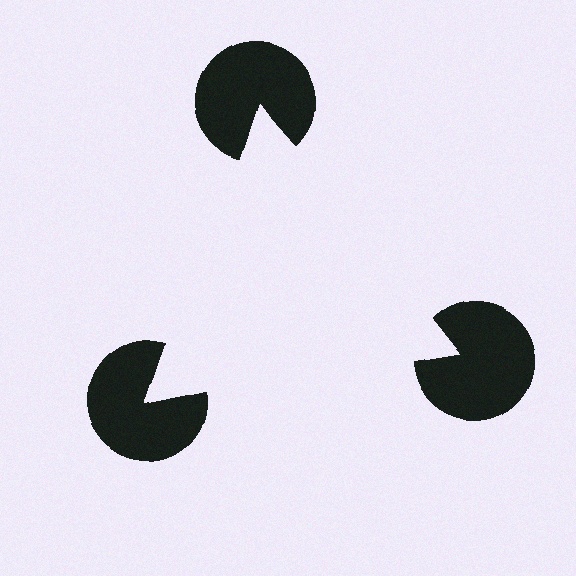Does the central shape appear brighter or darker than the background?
It typically appears slightly brighter than the background, even though no actual brightness change is drawn.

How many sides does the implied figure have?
3 sides.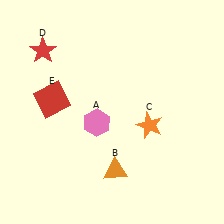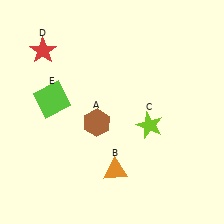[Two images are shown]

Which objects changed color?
A changed from pink to brown. C changed from orange to lime. E changed from red to lime.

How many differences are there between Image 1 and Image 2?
There are 3 differences between the two images.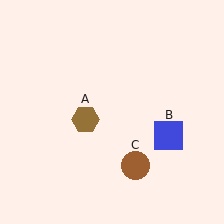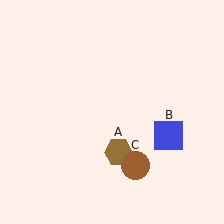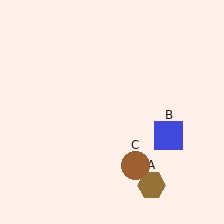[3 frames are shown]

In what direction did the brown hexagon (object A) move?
The brown hexagon (object A) moved down and to the right.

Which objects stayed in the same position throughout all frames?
Blue square (object B) and brown circle (object C) remained stationary.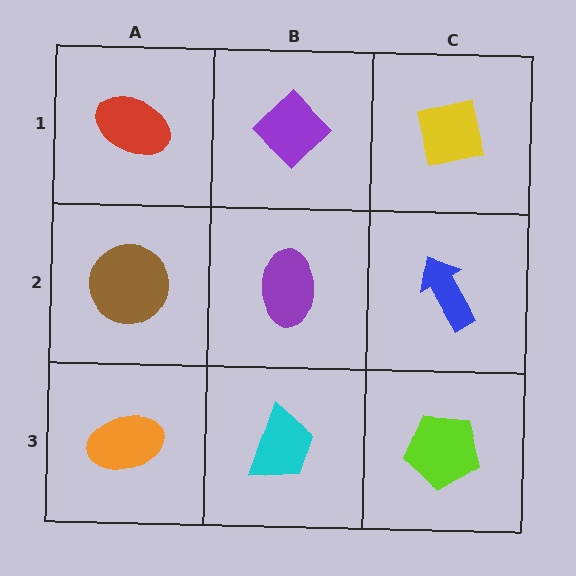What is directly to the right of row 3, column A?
A cyan trapezoid.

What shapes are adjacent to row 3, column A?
A brown circle (row 2, column A), a cyan trapezoid (row 3, column B).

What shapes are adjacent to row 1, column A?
A brown circle (row 2, column A), a purple diamond (row 1, column B).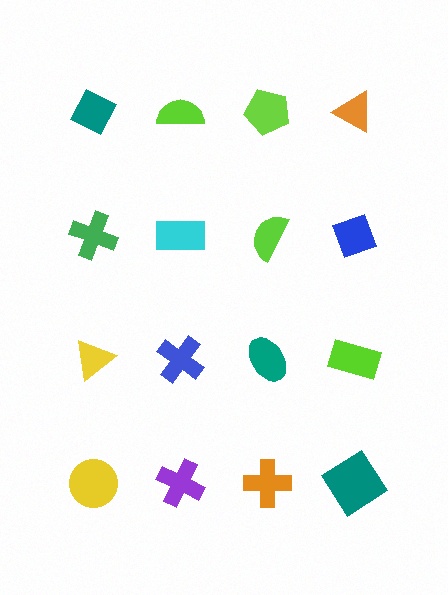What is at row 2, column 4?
A blue diamond.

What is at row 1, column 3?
A lime pentagon.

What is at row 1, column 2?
A lime semicircle.